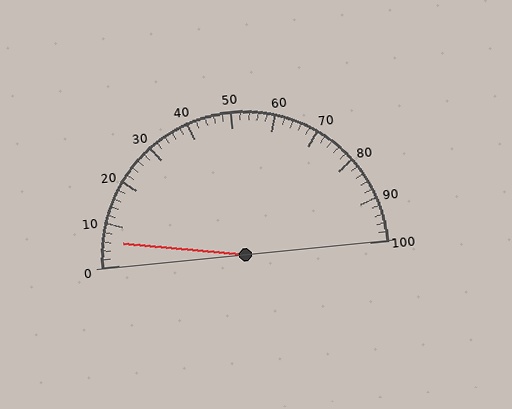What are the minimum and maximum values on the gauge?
The gauge ranges from 0 to 100.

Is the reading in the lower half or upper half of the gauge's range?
The reading is in the lower half of the range (0 to 100).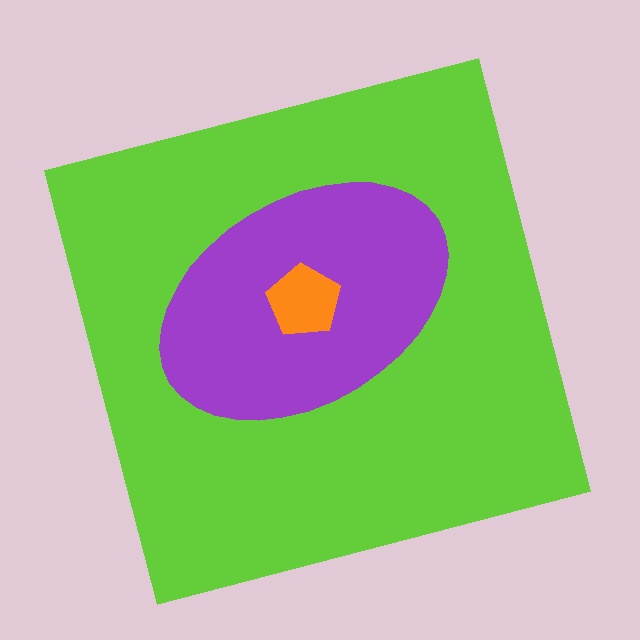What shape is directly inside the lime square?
The purple ellipse.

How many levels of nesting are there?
3.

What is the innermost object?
The orange pentagon.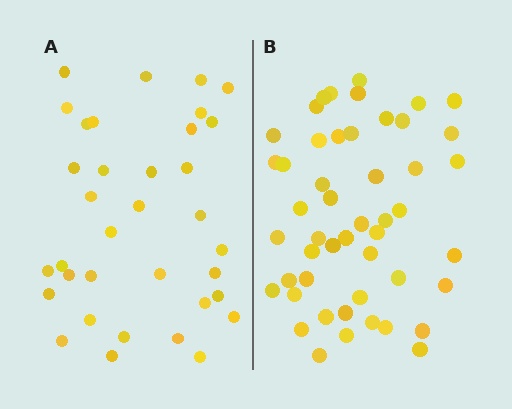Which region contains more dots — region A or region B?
Region B (the right region) has more dots.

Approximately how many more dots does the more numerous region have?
Region B has approximately 15 more dots than region A.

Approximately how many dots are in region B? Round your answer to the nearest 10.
About 50 dots. (The exact count is 49, which rounds to 50.)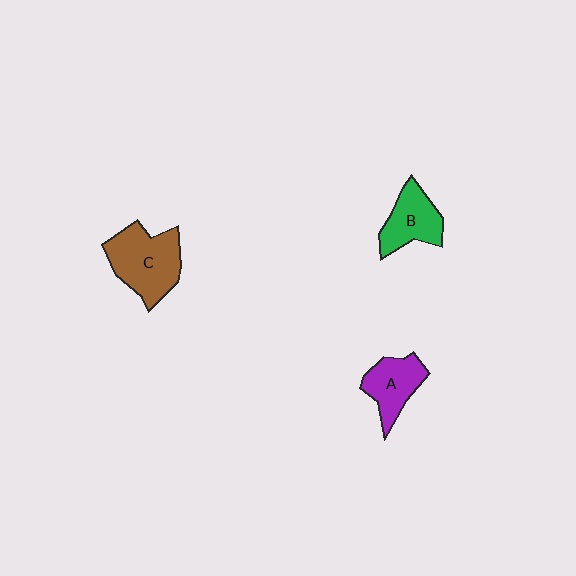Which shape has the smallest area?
Shape A (purple).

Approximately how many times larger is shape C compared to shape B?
Approximately 1.5 times.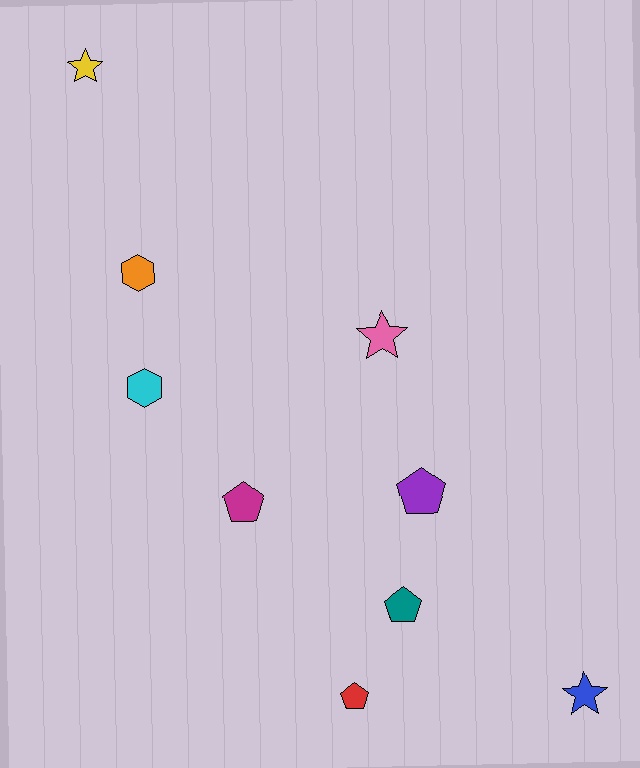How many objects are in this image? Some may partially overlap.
There are 9 objects.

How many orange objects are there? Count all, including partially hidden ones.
There is 1 orange object.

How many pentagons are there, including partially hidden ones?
There are 4 pentagons.